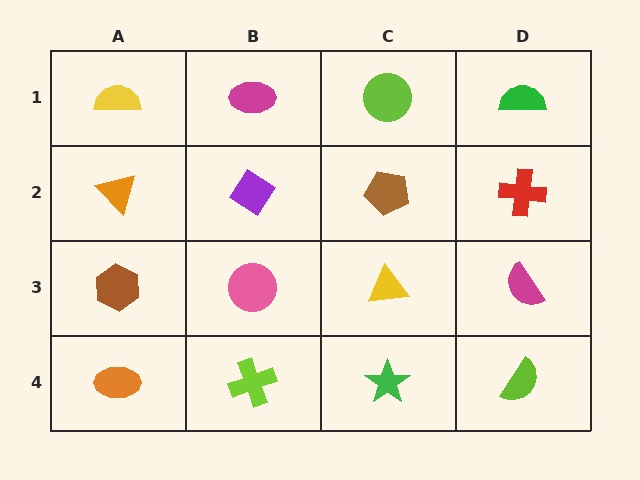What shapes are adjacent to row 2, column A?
A yellow semicircle (row 1, column A), a brown hexagon (row 3, column A), a purple diamond (row 2, column B).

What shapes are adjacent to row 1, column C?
A brown pentagon (row 2, column C), a magenta ellipse (row 1, column B), a green semicircle (row 1, column D).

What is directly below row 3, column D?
A lime semicircle.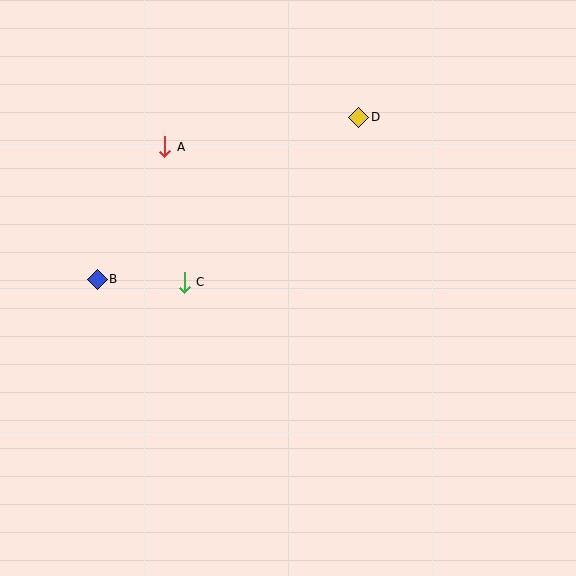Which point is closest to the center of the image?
Point C at (184, 282) is closest to the center.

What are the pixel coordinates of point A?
Point A is at (165, 147).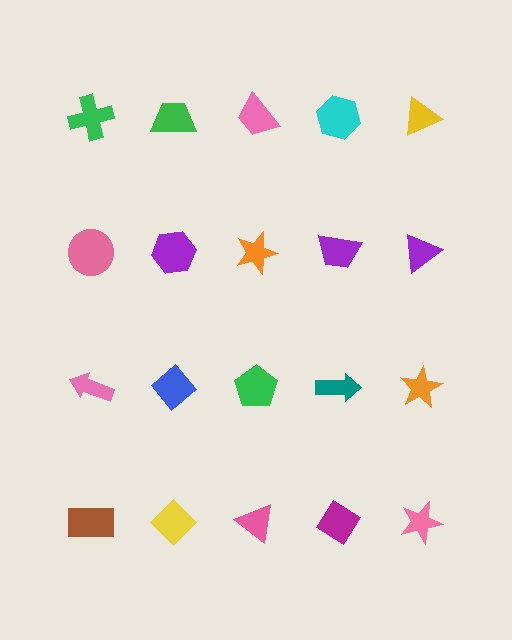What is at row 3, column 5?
An orange star.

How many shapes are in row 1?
5 shapes.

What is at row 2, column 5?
A purple triangle.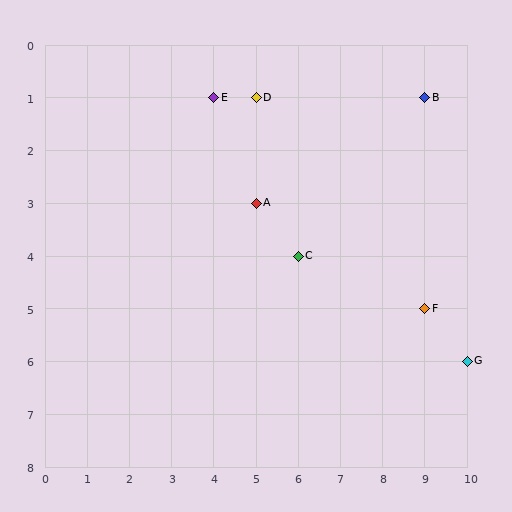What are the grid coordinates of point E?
Point E is at grid coordinates (4, 1).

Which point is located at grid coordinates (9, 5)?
Point F is at (9, 5).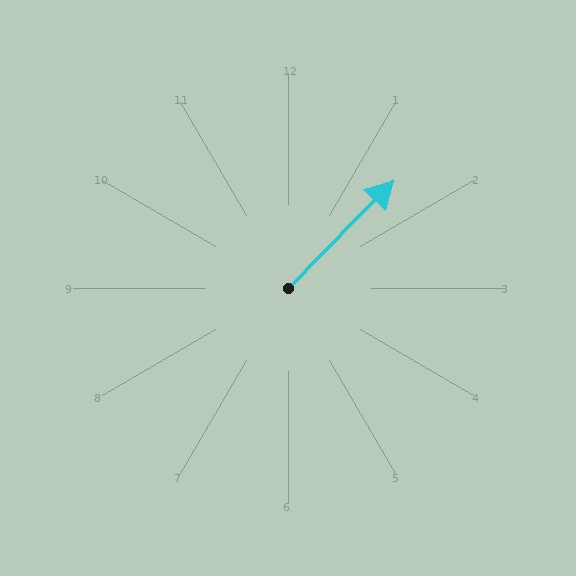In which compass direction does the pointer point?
Northeast.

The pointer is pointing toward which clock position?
Roughly 1 o'clock.